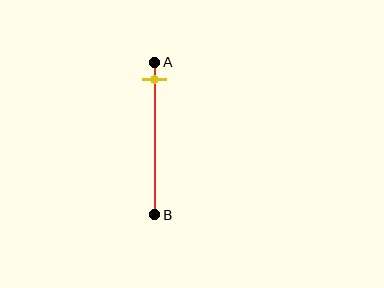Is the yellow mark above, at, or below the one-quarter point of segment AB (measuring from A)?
The yellow mark is above the one-quarter point of segment AB.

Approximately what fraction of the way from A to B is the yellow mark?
The yellow mark is approximately 10% of the way from A to B.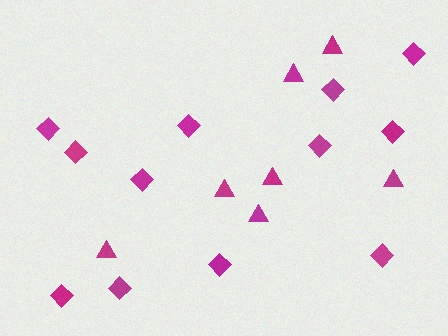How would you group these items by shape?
There are 2 groups: one group of diamonds (12) and one group of triangles (7).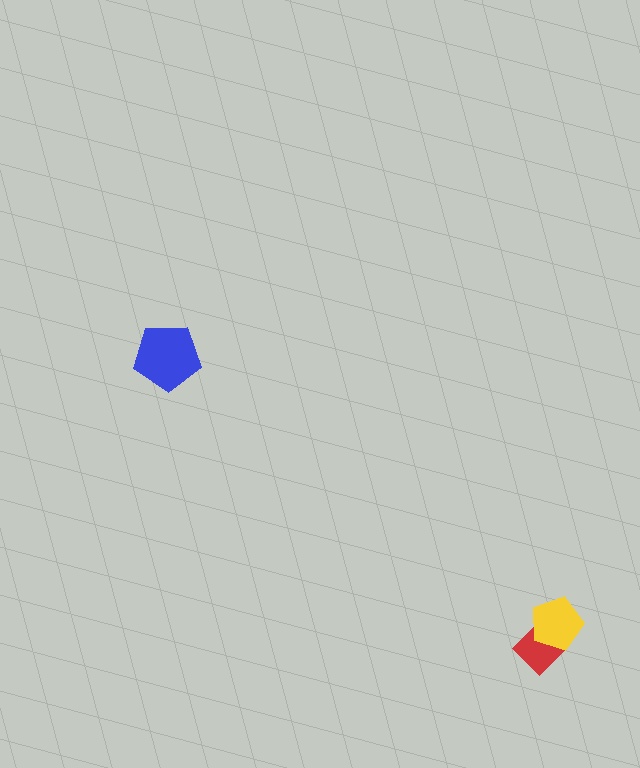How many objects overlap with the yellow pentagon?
1 object overlaps with the yellow pentagon.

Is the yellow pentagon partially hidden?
No, no other shape covers it.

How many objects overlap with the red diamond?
1 object overlaps with the red diamond.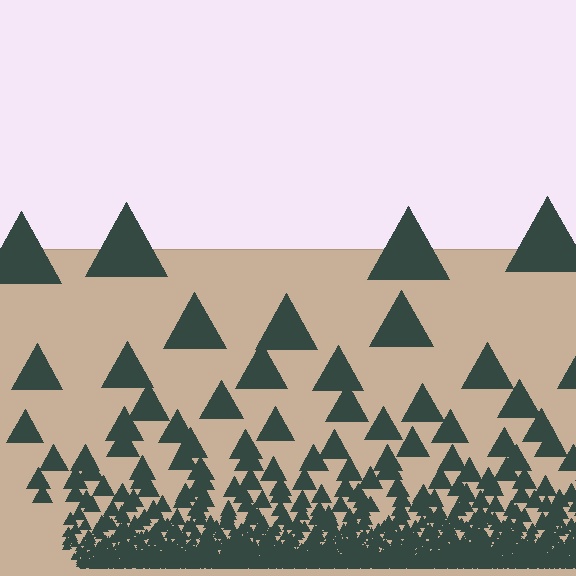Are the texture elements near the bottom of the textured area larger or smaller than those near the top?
Smaller. The gradient is inverted — elements near the bottom are smaller and denser.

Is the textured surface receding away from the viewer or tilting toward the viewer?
The surface appears to tilt toward the viewer. Texture elements get larger and sparser toward the top.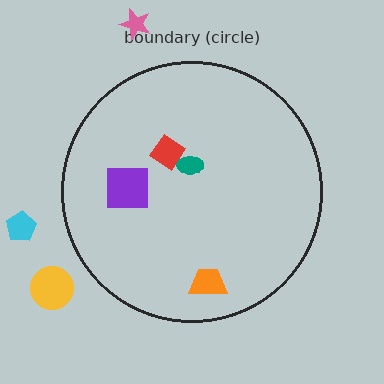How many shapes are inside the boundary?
4 inside, 3 outside.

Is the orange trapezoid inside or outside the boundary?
Inside.